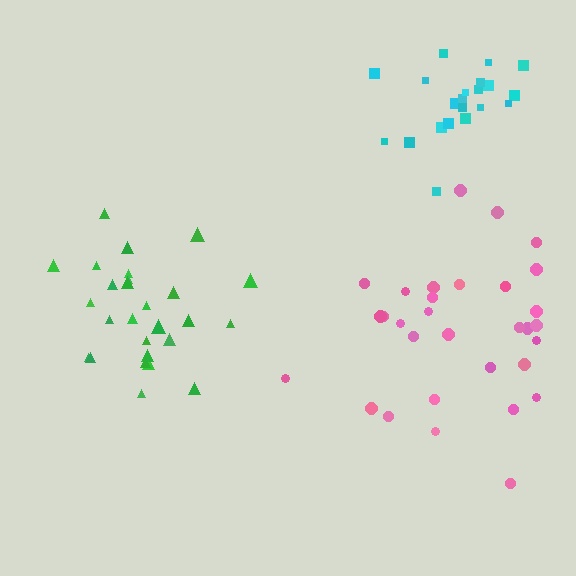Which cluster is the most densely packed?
Cyan.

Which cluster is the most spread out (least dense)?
Pink.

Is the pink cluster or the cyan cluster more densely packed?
Cyan.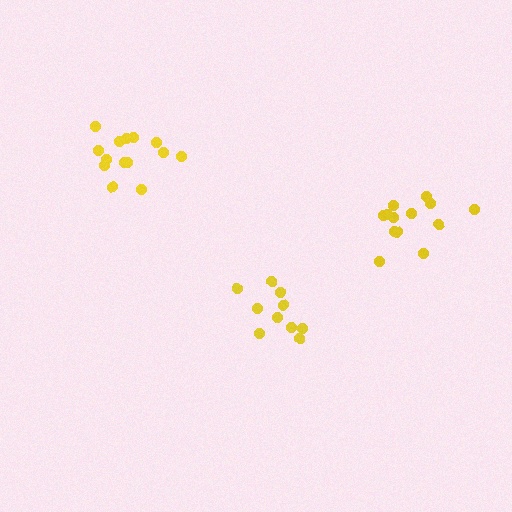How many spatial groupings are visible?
There are 3 spatial groupings.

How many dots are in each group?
Group 1: 14 dots, Group 2: 10 dots, Group 3: 13 dots (37 total).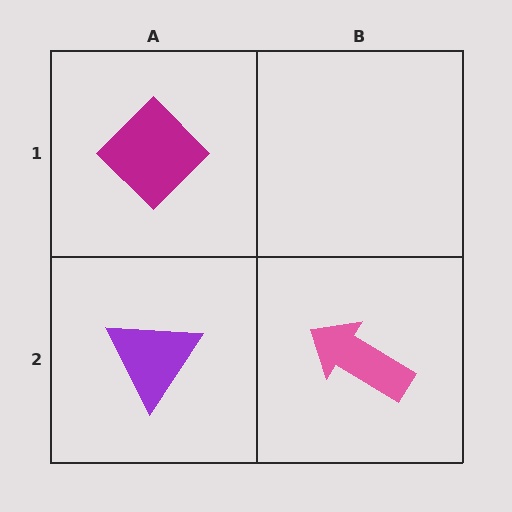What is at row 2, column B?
A pink arrow.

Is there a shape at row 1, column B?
No, that cell is empty.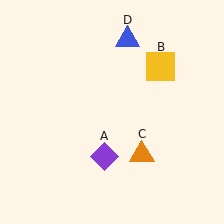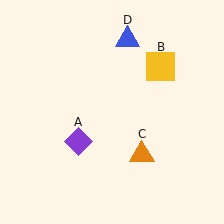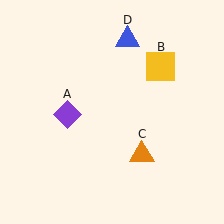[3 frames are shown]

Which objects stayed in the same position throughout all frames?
Yellow square (object B) and orange triangle (object C) and blue triangle (object D) remained stationary.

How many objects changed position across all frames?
1 object changed position: purple diamond (object A).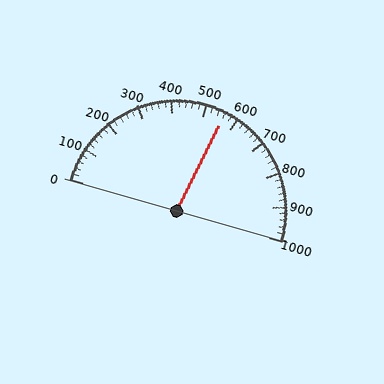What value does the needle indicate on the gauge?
The needle indicates approximately 560.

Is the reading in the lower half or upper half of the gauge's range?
The reading is in the upper half of the range (0 to 1000).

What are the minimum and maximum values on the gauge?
The gauge ranges from 0 to 1000.